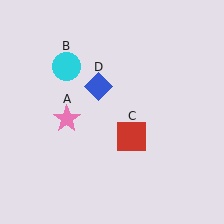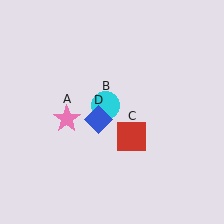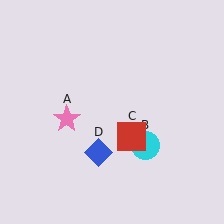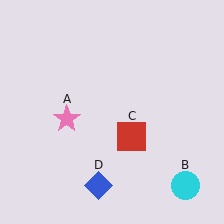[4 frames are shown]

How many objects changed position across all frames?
2 objects changed position: cyan circle (object B), blue diamond (object D).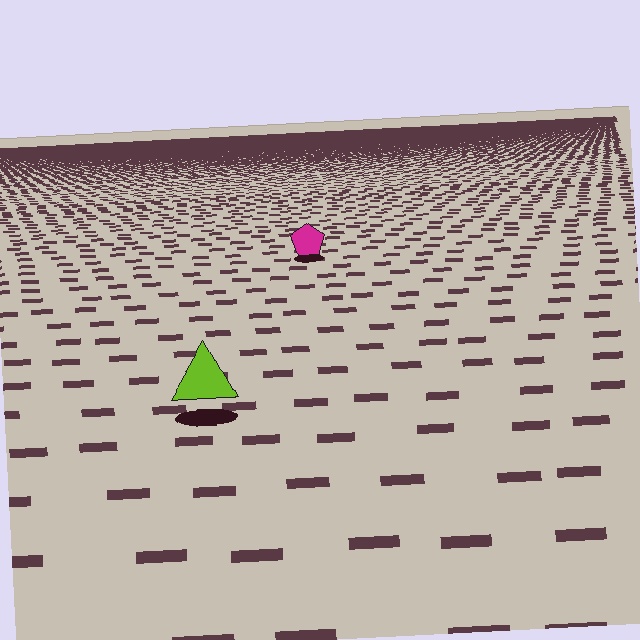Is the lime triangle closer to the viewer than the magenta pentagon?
Yes. The lime triangle is closer — you can tell from the texture gradient: the ground texture is coarser near it.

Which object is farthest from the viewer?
The magenta pentagon is farthest from the viewer. It appears smaller and the ground texture around it is denser.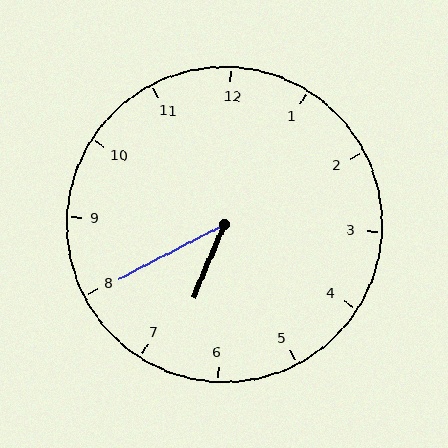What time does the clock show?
6:40.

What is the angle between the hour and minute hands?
Approximately 40 degrees.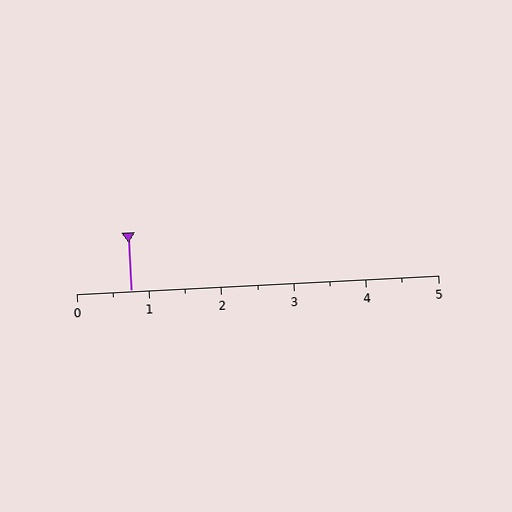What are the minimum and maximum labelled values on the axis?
The axis runs from 0 to 5.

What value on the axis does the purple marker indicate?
The marker indicates approximately 0.8.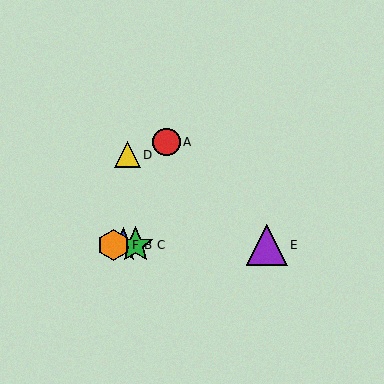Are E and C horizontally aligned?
Yes, both are at y≈245.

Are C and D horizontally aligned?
No, C is at y≈245 and D is at y≈155.